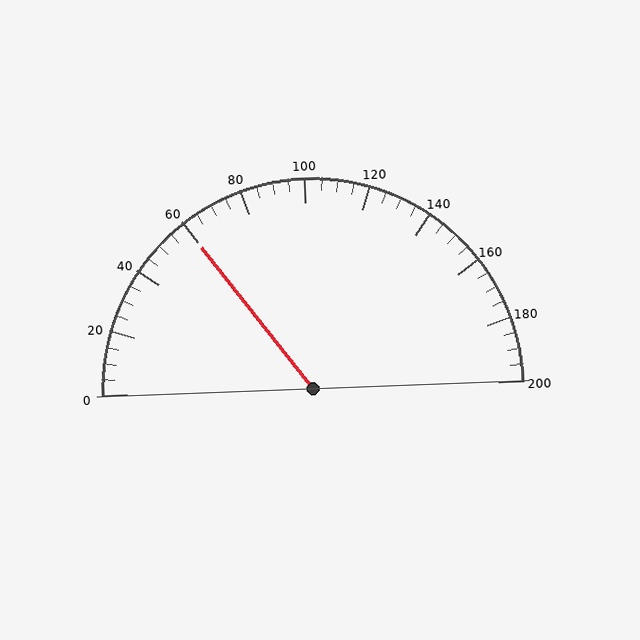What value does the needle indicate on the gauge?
The needle indicates approximately 60.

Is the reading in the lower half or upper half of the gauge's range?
The reading is in the lower half of the range (0 to 200).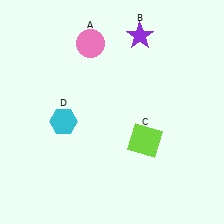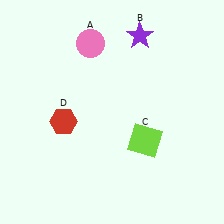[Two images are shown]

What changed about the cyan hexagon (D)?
In Image 1, D is cyan. In Image 2, it changed to red.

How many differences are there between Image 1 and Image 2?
There is 1 difference between the two images.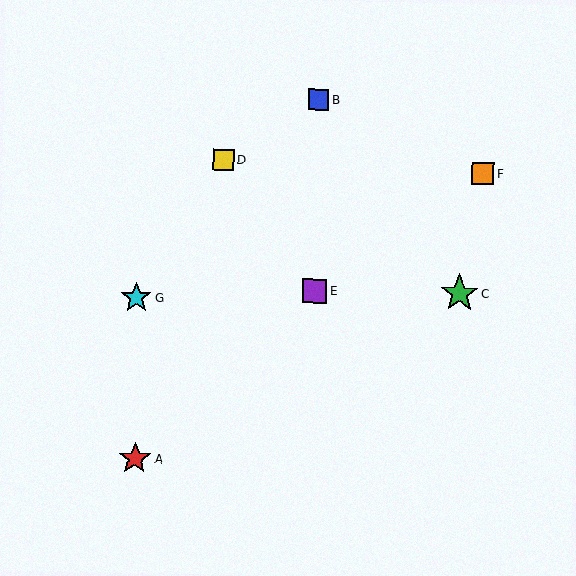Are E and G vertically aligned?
No, E is at x≈314 and G is at x≈136.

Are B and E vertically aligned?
Yes, both are at x≈318.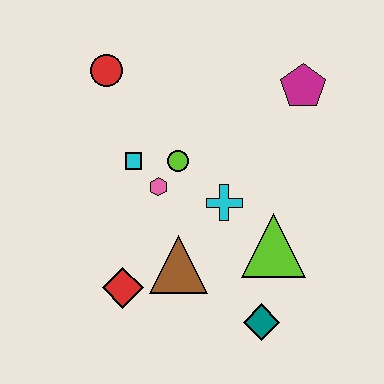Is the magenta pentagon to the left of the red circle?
No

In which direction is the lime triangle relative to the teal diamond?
The lime triangle is above the teal diamond.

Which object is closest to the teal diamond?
The lime triangle is closest to the teal diamond.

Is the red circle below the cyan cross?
No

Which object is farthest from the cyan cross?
The red circle is farthest from the cyan cross.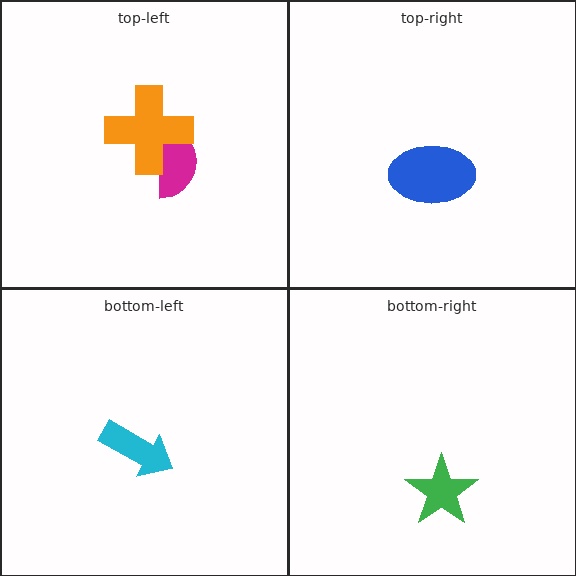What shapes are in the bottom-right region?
The green star.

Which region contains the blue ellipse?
The top-right region.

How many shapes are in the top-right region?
1.